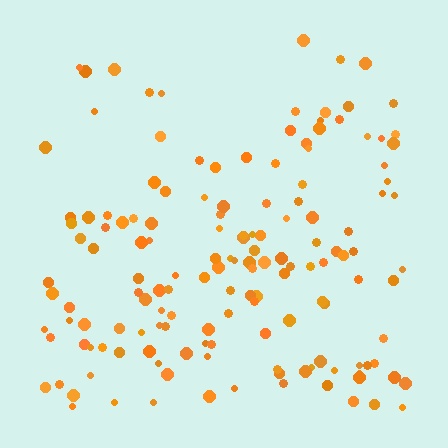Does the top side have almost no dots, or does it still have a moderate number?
Still a moderate number, just noticeably fewer than the bottom.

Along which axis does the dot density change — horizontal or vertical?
Vertical.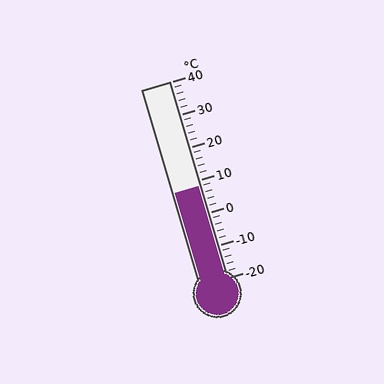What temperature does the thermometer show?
The thermometer shows approximately 8°C.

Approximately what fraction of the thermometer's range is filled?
The thermometer is filled to approximately 45% of its range.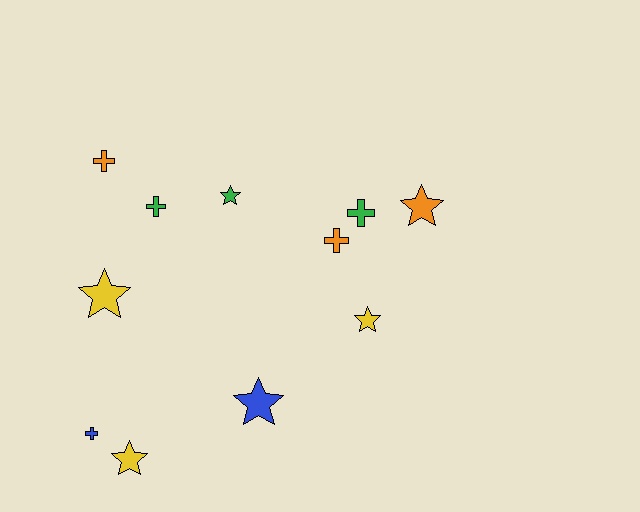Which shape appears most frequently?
Star, with 6 objects.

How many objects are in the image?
There are 11 objects.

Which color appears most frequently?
Yellow, with 3 objects.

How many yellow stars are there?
There are 3 yellow stars.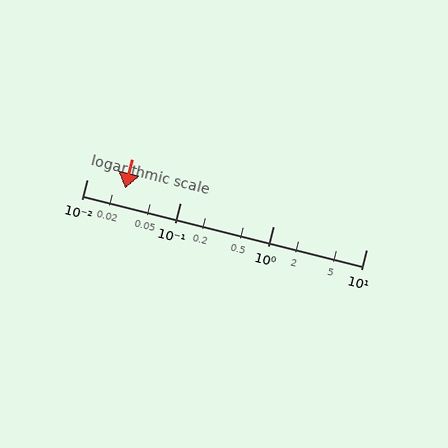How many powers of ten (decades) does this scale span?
The scale spans 3 decades, from 0.01 to 10.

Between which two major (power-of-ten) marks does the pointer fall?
The pointer is between 0.01 and 0.1.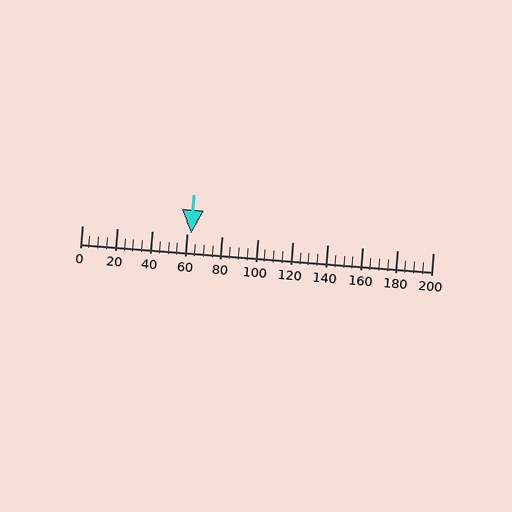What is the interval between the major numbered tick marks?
The major tick marks are spaced 20 units apart.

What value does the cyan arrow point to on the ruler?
The cyan arrow points to approximately 62.